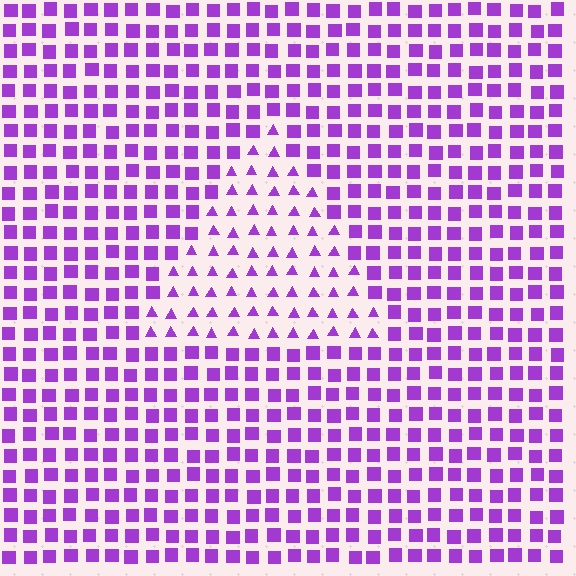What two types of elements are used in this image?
The image uses triangles inside the triangle region and squares outside it.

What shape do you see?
I see a triangle.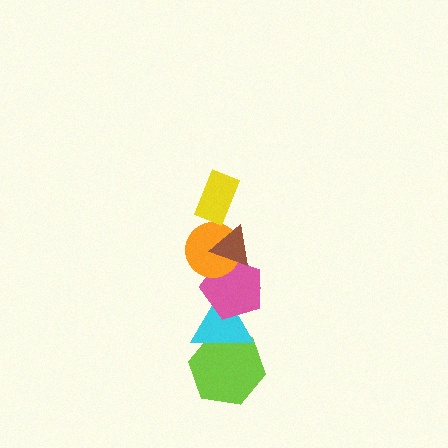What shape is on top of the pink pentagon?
The orange circle is on top of the pink pentagon.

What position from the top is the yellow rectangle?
The yellow rectangle is 1st from the top.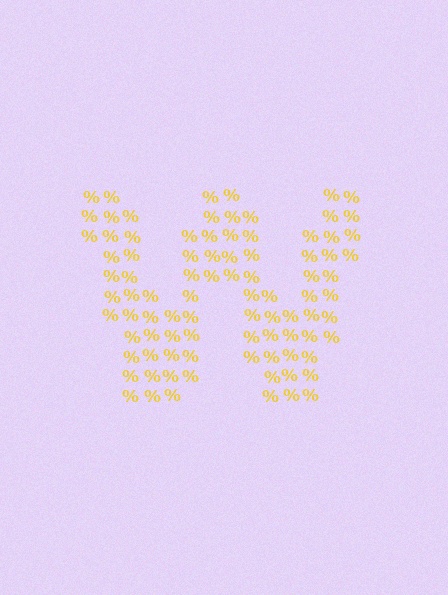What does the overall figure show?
The overall figure shows the letter W.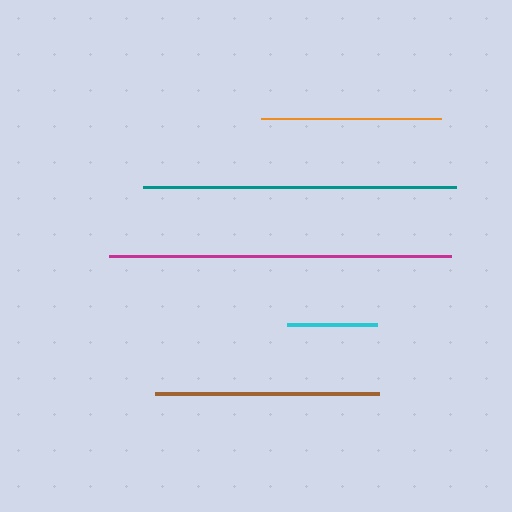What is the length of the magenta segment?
The magenta segment is approximately 341 pixels long.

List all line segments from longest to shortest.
From longest to shortest: magenta, teal, brown, orange, cyan.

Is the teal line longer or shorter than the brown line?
The teal line is longer than the brown line.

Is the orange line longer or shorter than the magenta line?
The magenta line is longer than the orange line.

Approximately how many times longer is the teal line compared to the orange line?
The teal line is approximately 1.7 times the length of the orange line.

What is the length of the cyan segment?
The cyan segment is approximately 90 pixels long.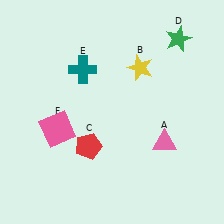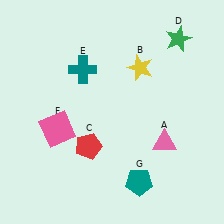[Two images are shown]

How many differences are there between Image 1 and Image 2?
There is 1 difference between the two images.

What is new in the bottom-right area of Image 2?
A teal pentagon (G) was added in the bottom-right area of Image 2.